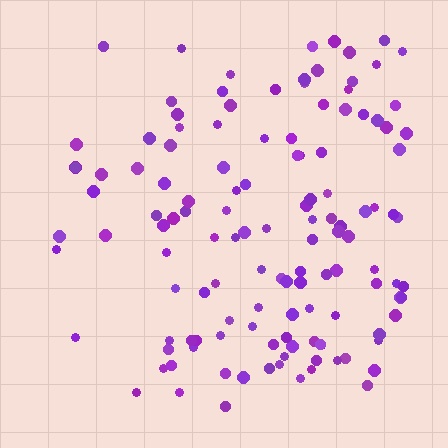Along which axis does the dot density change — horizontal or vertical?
Horizontal.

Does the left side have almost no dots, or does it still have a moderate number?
Still a moderate number, just noticeably fewer than the right.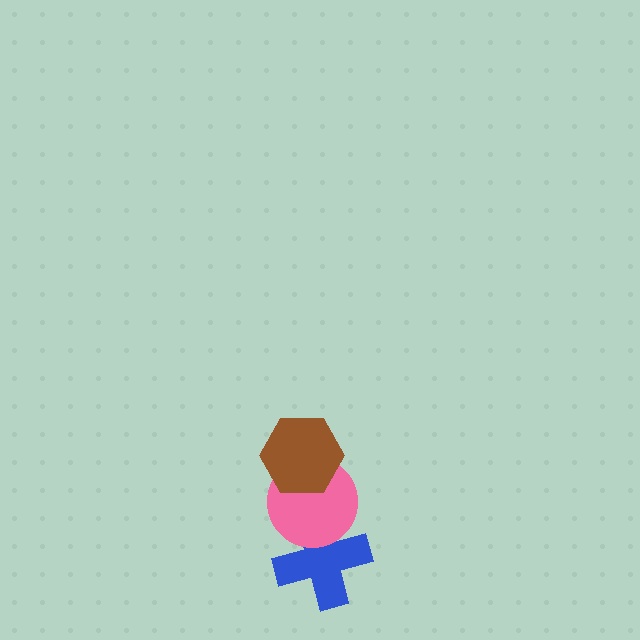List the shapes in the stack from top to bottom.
From top to bottom: the brown hexagon, the pink circle, the blue cross.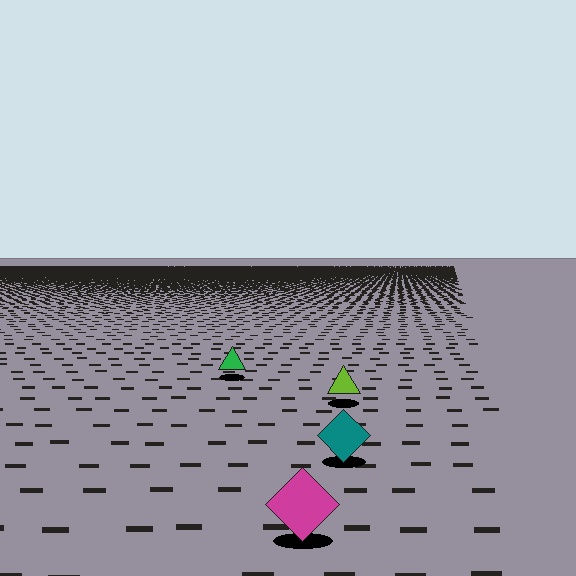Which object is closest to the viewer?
The magenta diamond is closest. The texture marks near it are larger and more spread out.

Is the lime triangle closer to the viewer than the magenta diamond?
No. The magenta diamond is closer — you can tell from the texture gradient: the ground texture is coarser near it.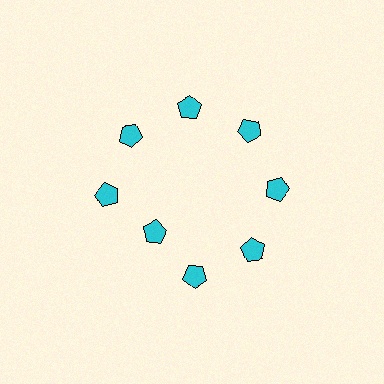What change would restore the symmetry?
The symmetry would be restored by moving it outward, back onto the ring so that all 8 pentagons sit at equal angles and equal distance from the center.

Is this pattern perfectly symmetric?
No. The 8 cyan pentagons are arranged in a ring, but one element near the 8 o'clock position is pulled inward toward the center, breaking the 8-fold rotational symmetry.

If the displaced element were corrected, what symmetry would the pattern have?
It would have 8-fold rotational symmetry — the pattern would map onto itself every 45 degrees.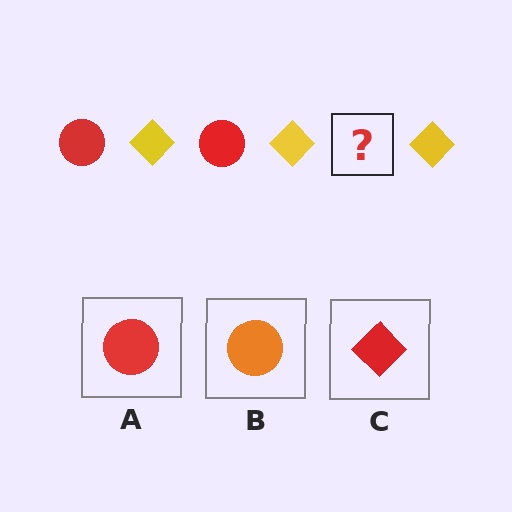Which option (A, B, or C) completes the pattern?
A.